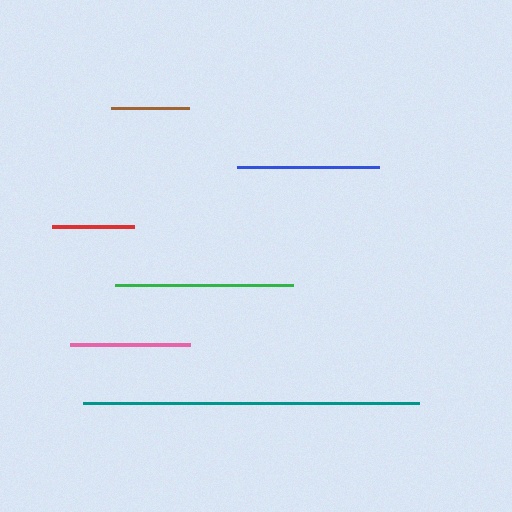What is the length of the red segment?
The red segment is approximately 82 pixels long.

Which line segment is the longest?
The teal line is the longest at approximately 336 pixels.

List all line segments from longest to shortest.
From longest to shortest: teal, green, blue, pink, red, brown.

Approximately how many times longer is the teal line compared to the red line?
The teal line is approximately 4.1 times the length of the red line.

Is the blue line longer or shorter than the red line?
The blue line is longer than the red line.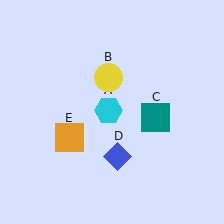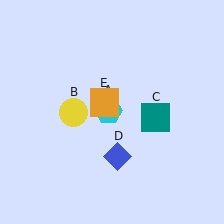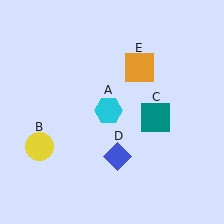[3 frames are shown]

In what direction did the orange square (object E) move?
The orange square (object E) moved up and to the right.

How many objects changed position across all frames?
2 objects changed position: yellow circle (object B), orange square (object E).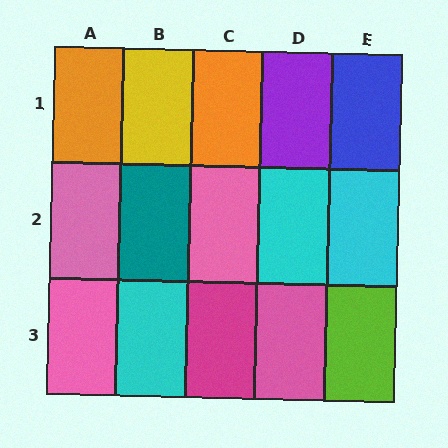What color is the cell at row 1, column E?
Blue.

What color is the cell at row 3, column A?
Pink.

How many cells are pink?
4 cells are pink.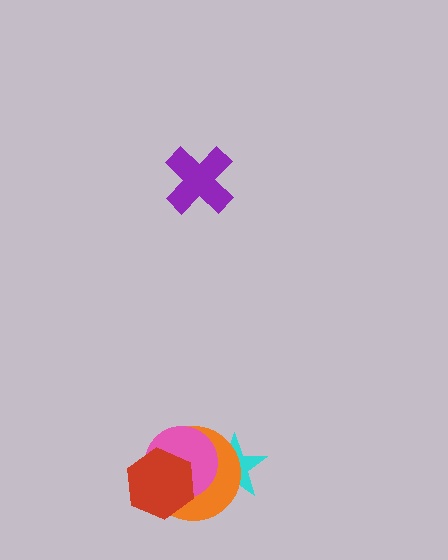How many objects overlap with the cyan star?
2 objects overlap with the cyan star.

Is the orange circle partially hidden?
Yes, it is partially covered by another shape.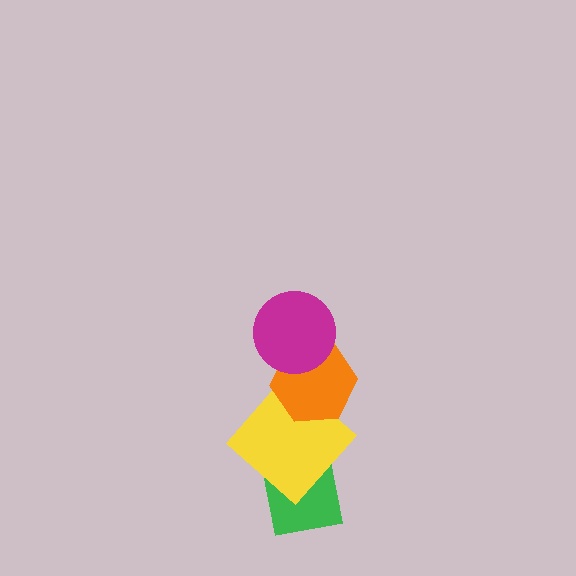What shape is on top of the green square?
The yellow diamond is on top of the green square.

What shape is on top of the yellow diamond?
The orange hexagon is on top of the yellow diamond.